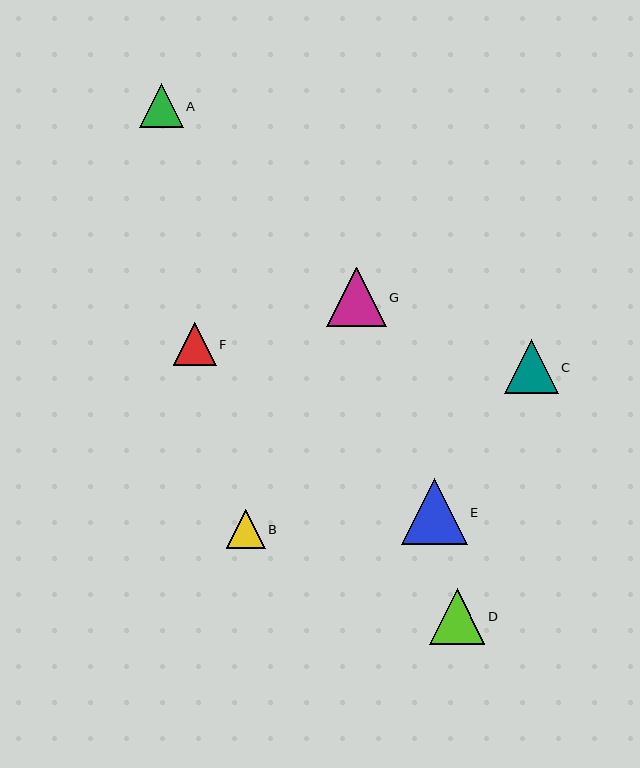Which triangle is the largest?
Triangle E is the largest with a size of approximately 65 pixels.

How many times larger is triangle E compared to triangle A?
Triangle E is approximately 1.5 times the size of triangle A.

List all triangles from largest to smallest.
From largest to smallest: E, G, D, C, A, F, B.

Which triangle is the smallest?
Triangle B is the smallest with a size of approximately 39 pixels.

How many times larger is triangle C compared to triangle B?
Triangle C is approximately 1.4 times the size of triangle B.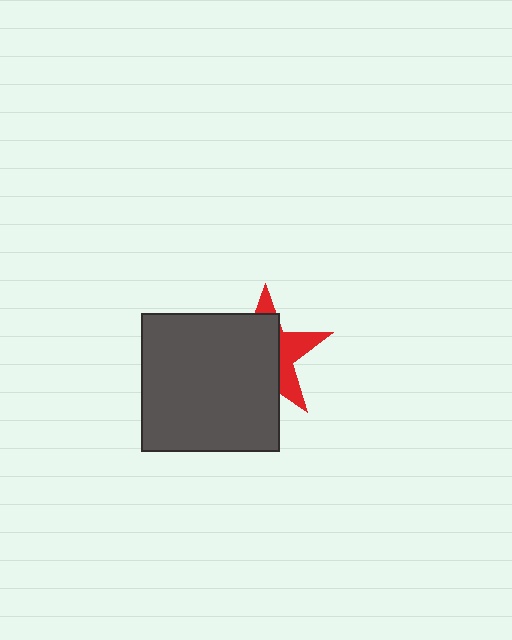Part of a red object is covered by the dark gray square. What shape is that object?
It is a star.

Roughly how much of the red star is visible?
A small part of it is visible (roughly 36%).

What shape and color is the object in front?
The object in front is a dark gray square.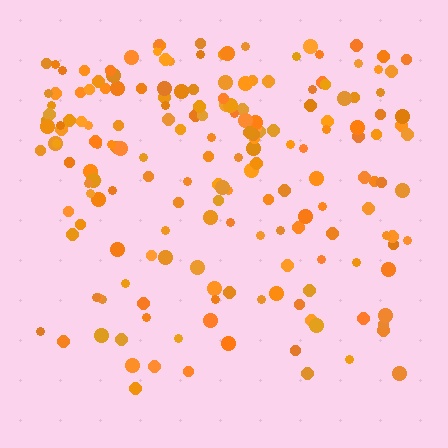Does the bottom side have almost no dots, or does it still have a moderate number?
Still a moderate number, just noticeably fewer than the top.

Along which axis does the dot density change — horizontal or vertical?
Vertical.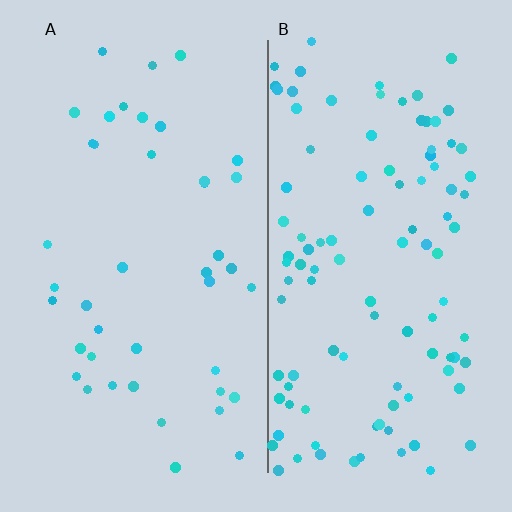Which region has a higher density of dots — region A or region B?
B (the right).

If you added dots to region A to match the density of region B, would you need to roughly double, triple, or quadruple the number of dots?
Approximately triple.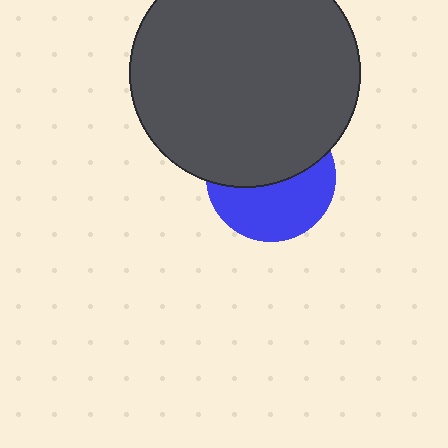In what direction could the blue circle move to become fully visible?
The blue circle could move down. That would shift it out from behind the dark gray circle entirely.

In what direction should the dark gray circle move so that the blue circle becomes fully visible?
The dark gray circle should move up. That is the shortest direction to clear the overlap and leave the blue circle fully visible.